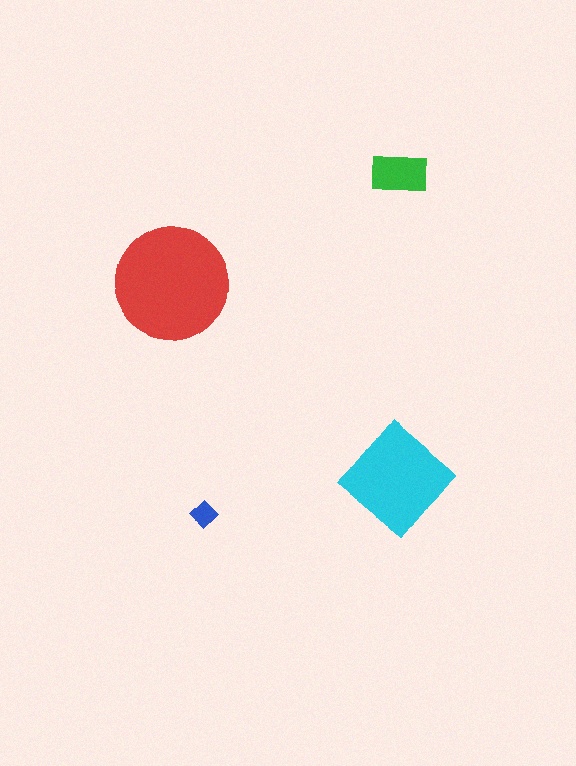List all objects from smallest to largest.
The blue diamond, the green rectangle, the cyan diamond, the red circle.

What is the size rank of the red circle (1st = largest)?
1st.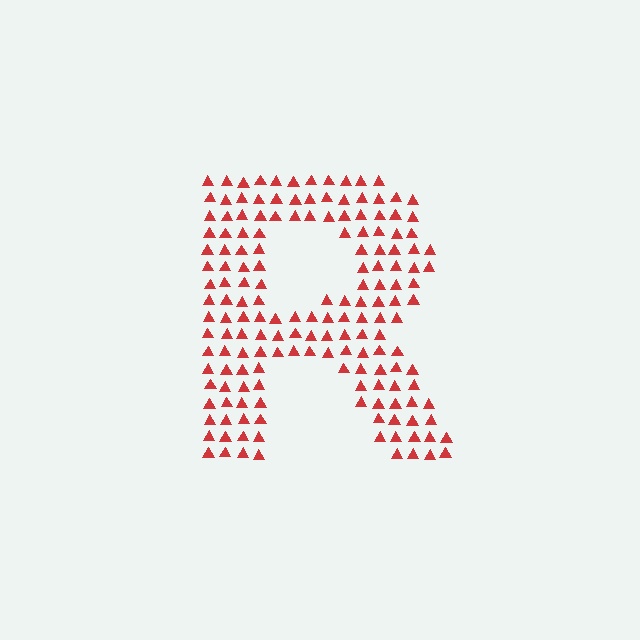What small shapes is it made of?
It is made of small triangles.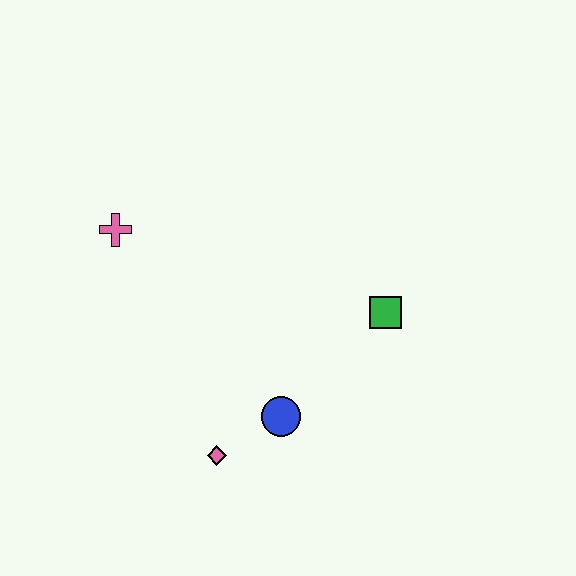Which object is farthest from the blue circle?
The pink cross is farthest from the blue circle.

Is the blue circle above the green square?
No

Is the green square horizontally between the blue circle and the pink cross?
No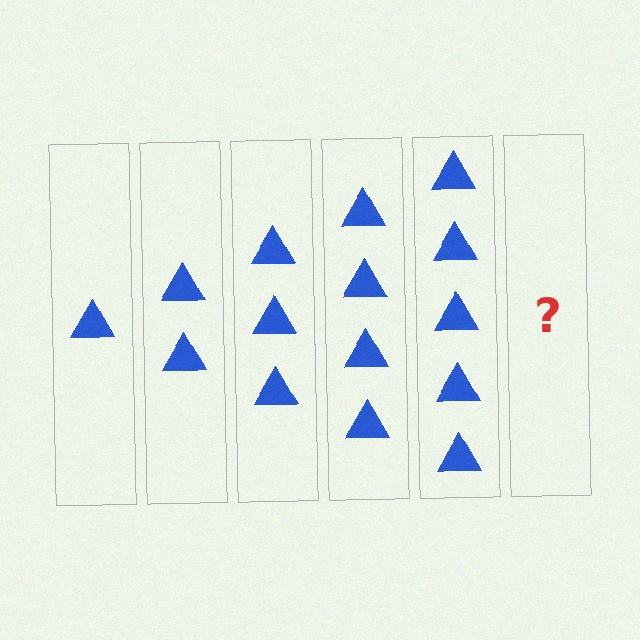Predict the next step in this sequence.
The next step is 6 triangles.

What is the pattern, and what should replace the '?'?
The pattern is that each step adds one more triangle. The '?' should be 6 triangles.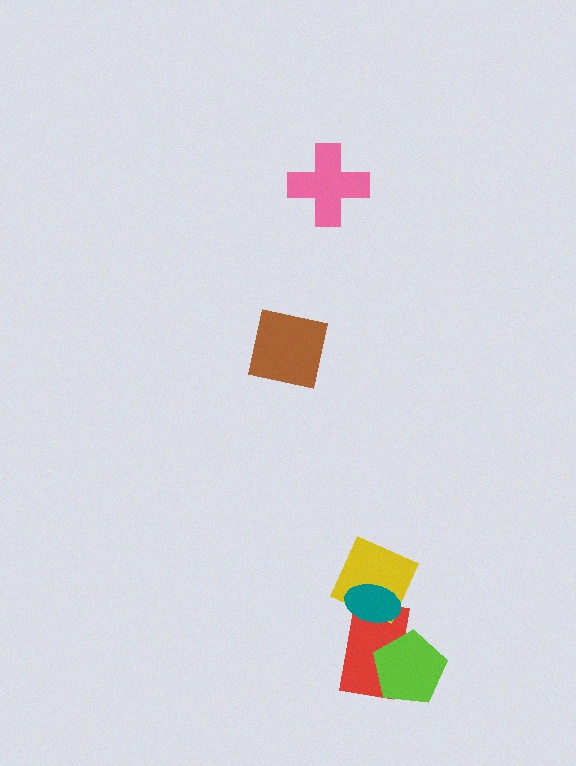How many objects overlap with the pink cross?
0 objects overlap with the pink cross.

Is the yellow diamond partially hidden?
Yes, it is partially covered by another shape.